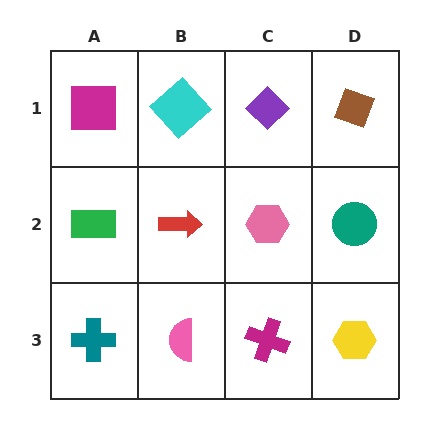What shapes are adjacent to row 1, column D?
A teal circle (row 2, column D), a purple diamond (row 1, column C).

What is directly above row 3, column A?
A green rectangle.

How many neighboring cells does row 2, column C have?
4.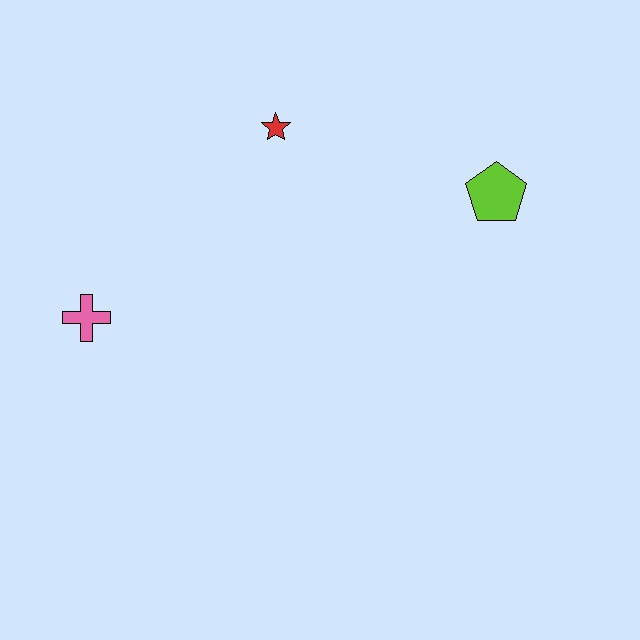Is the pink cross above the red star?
No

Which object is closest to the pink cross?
The red star is closest to the pink cross.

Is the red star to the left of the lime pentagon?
Yes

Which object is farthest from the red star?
The pink cross is farthest from the red star.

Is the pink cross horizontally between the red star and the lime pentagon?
No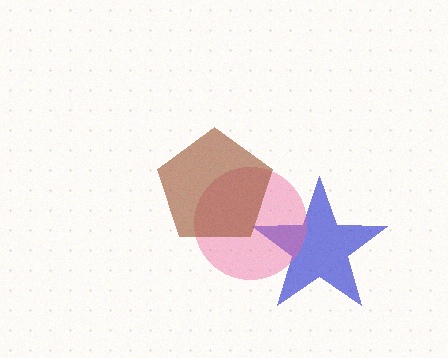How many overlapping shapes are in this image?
There are 3 overlapping shapes in the image.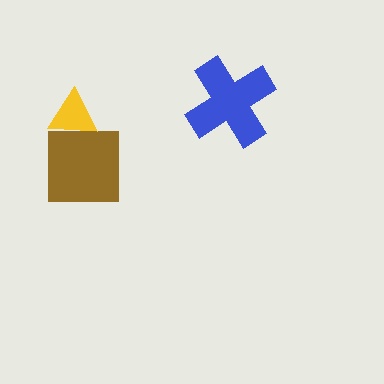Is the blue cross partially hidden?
No, no other shape covers it.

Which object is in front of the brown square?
The yellow triangle is in front of the brown square.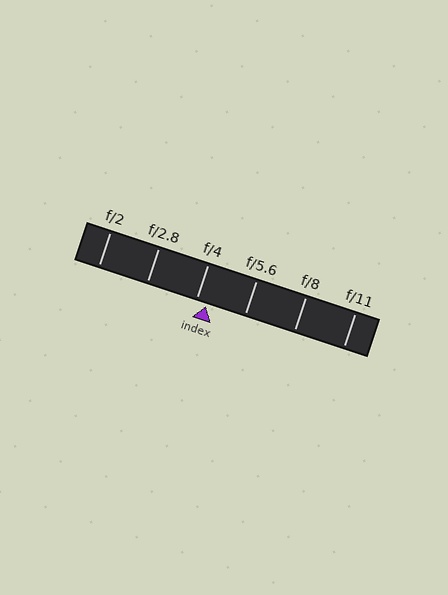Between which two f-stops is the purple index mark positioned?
The index mark is between f/4 and f/5.6.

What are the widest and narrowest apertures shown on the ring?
The widest aperture shown is f/2 and the narrowest is f/11.